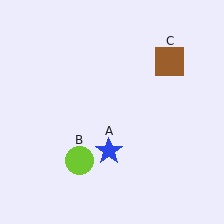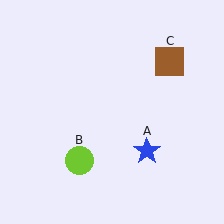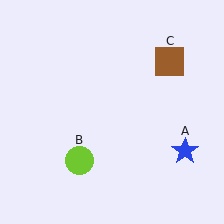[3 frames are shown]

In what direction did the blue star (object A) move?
The blue star (object A) moved right.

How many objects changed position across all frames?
1 object changed position: blue star (object A).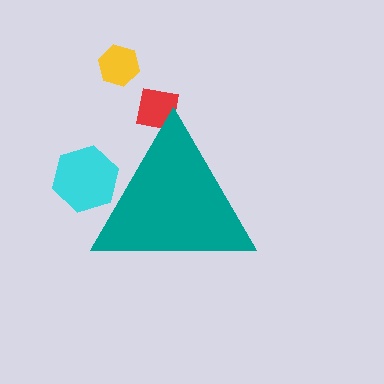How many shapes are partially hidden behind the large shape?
2 shapes are partially hidden.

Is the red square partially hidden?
Yes, the red square is partially hidden behind the teal triangle.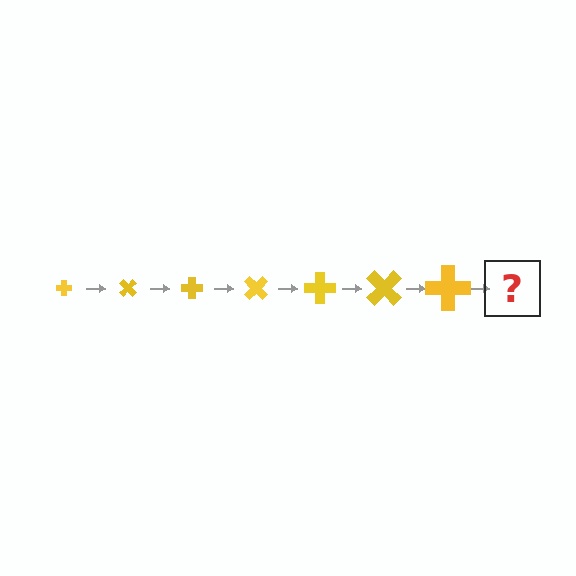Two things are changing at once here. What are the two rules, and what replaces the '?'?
The two rules are that the cross grows larger each step and it rotates 45 degrees each step. The '?' should be a cross, larger than the previous one and rotated 315 degrees from the start.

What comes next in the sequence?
The next element should be a cross, larger than the previous one and rotated 315 degrees from the start.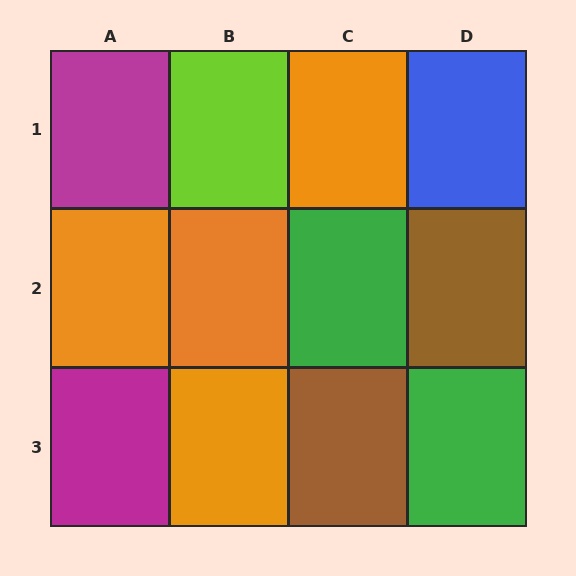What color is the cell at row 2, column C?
Green.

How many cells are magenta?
2 cells are magenta.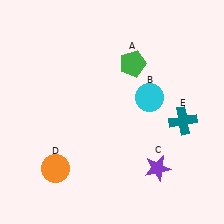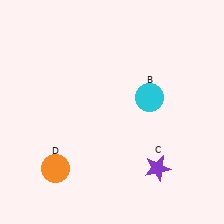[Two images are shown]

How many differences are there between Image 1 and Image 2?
There are 2 differences between the two images.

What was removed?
The teal cross (E), the green pentagon (A) were removed in Image 2.